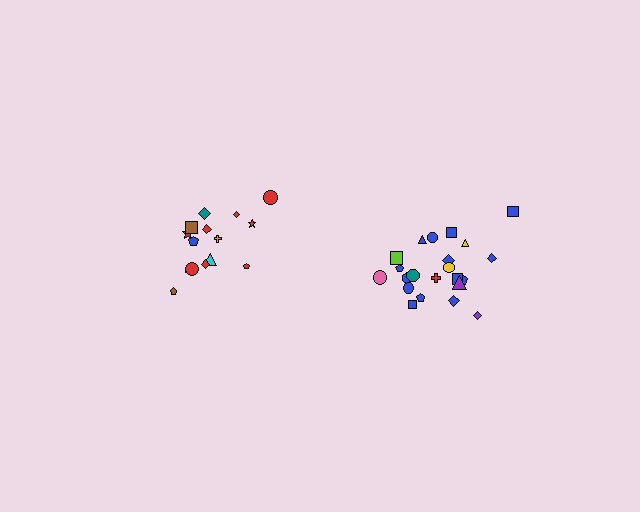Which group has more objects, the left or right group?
The right group.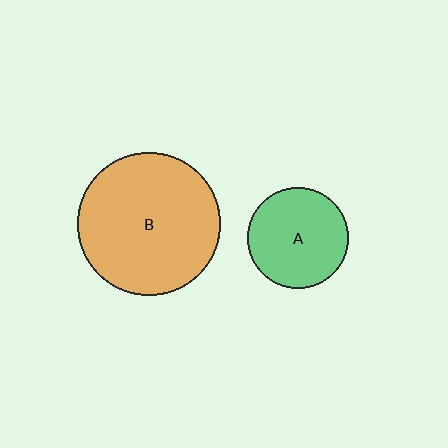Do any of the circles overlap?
No, none of the circles overlap.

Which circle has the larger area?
Circle B (orange).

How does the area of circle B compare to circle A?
Approximately 2.0 times.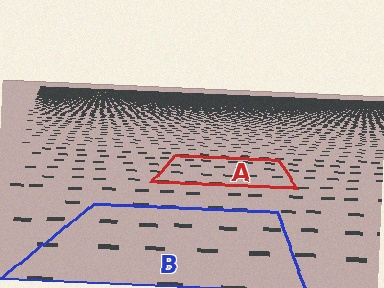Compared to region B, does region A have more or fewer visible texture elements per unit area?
Region A has more texture elements per unit area — they are packed more densely because it is farther away.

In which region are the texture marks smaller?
The texture marks are smaller in region A, because it is farther away.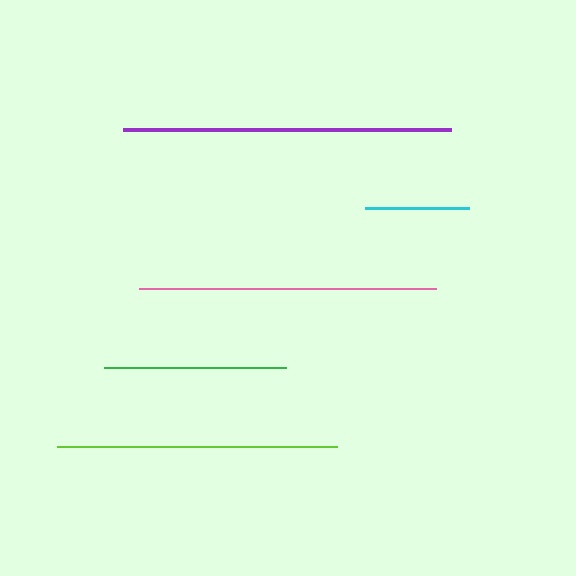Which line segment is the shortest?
The cyan line is the shortest at approximately 104 pixels.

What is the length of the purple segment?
The purple segment is approximately 328 pixels long.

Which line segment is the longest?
The purple line is the longest at approximately 328 pixels.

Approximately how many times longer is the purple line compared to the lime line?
The purple line is approximately 1.2 times the length of the lime line.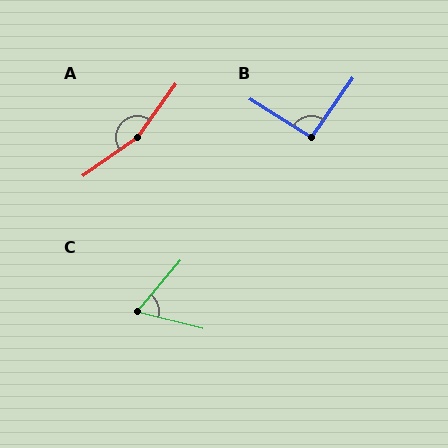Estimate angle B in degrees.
Approximately 93 degrees.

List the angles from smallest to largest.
C (64°), B (93°), A (161°).